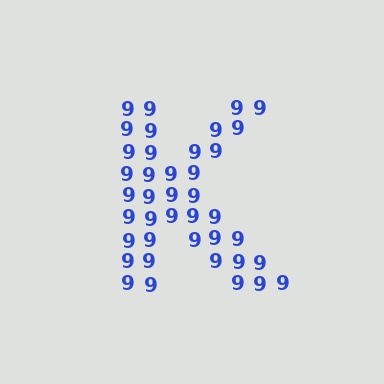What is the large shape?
The large shape is the letter K.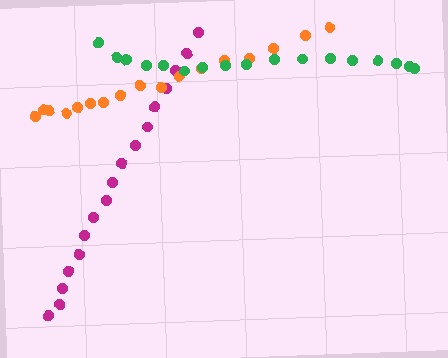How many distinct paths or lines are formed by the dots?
There are 3 distinct paths.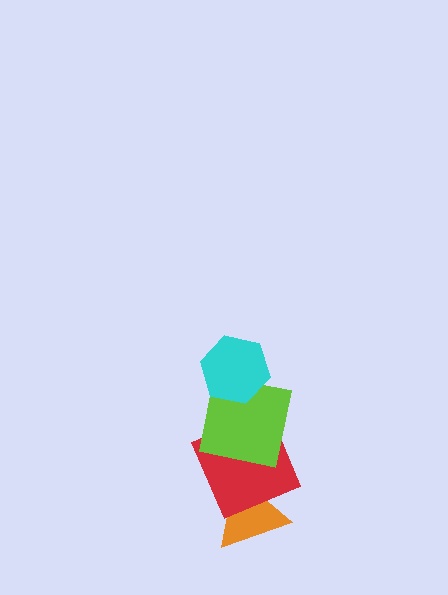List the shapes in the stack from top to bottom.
From top to bottom: the cyan hexagon, the lime square, the red square, the orange triangle.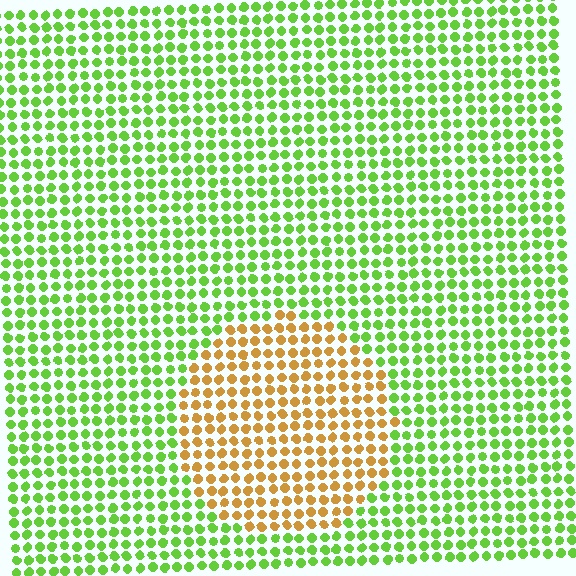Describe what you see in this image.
The image is filled with small lime elements in a uniform arrangement. A circle-shaped region is visible where the elements are tinted to a slightly different hue, forming a subtle color boundary.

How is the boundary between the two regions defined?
The boundary is defined purely by a slight shift in hue (about 65 degrees). Spacing, size, and orientation are identical on both sides.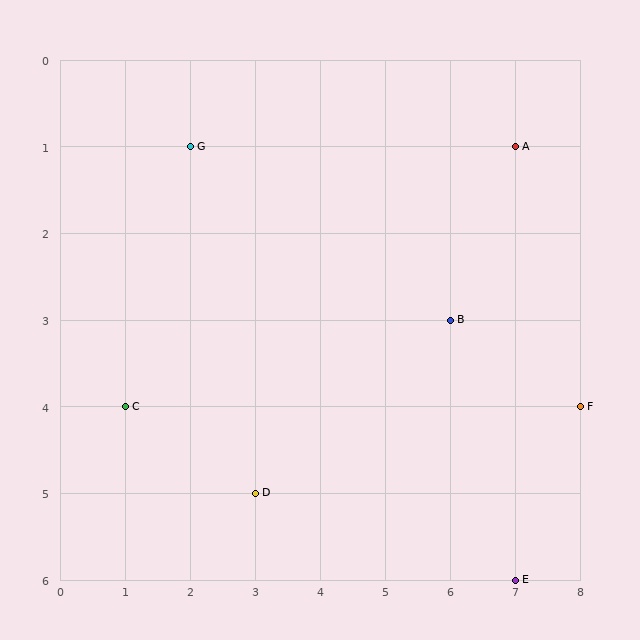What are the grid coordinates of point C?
Point C is at grid coordinates (1, 4).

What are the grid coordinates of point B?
Point B is at grid coordinates (6, 3).